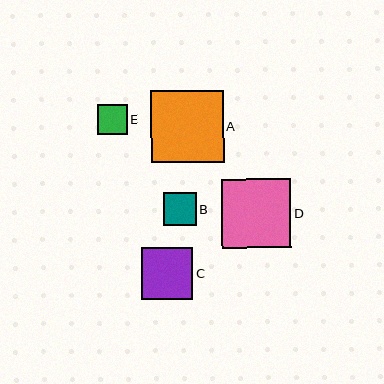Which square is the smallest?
Square E is the smallest with a size of approximately 30 pixels.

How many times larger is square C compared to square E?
Square C is approximately 1.7 times the size of square E.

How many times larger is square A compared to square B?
Square A is approximately 2.2 times the size of square B.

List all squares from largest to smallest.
From largest to smallest: A, D, C, B, E.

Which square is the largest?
Square A is the largest with a size of approximately 72 pixels.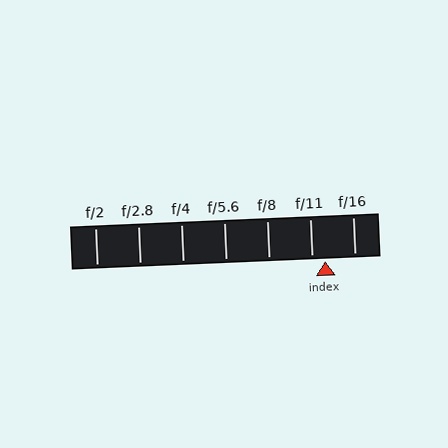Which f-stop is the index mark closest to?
The index mark is closest to f/11.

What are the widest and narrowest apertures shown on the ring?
The widest aperture shown is f/2 and the narrowest is f/16.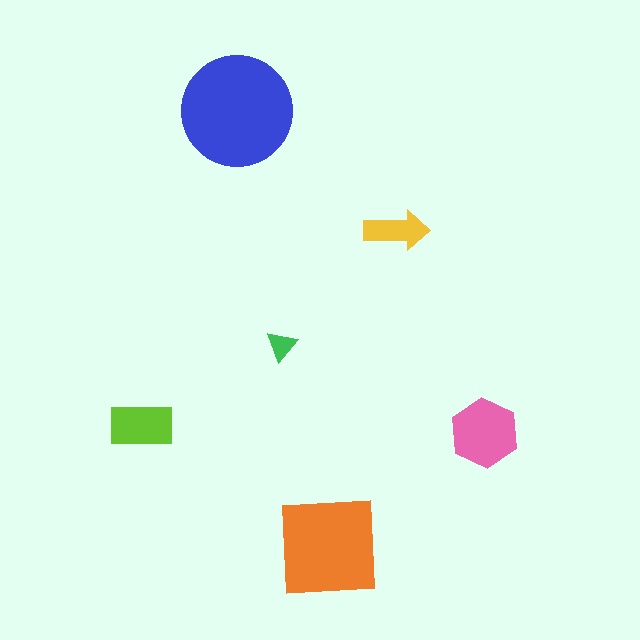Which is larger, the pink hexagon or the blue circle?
The blue circle.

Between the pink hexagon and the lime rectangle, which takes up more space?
The pink hexagon.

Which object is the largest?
The blue circle.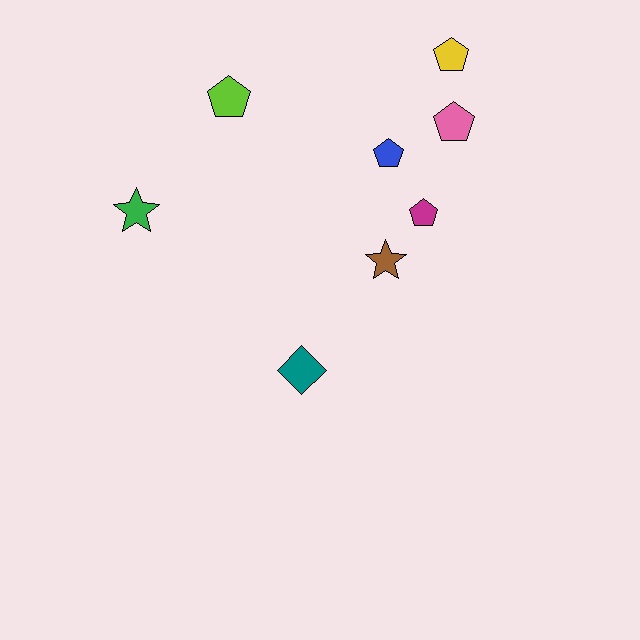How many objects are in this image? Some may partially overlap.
There are 8 objects.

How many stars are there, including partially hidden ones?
There are 2 stars.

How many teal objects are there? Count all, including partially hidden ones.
There is 1 teal object.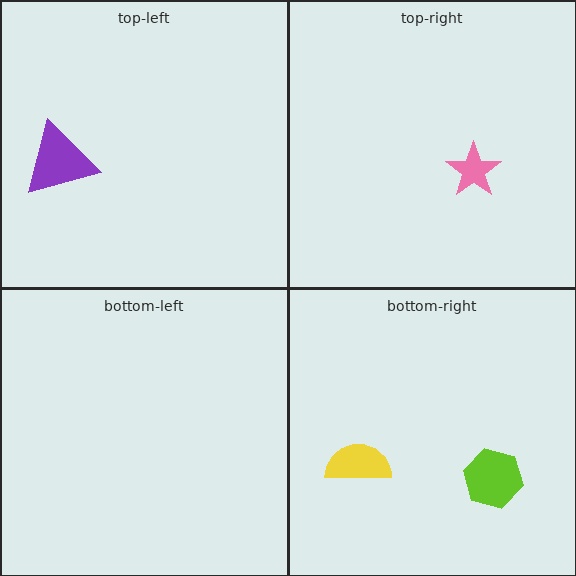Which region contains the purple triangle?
The top-left region.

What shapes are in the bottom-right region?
The yellow semicircle, the lime hexagon.